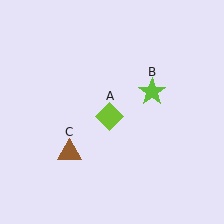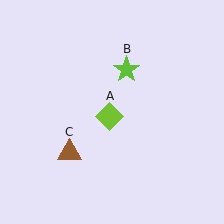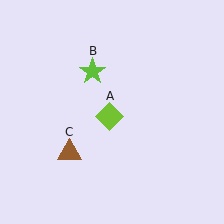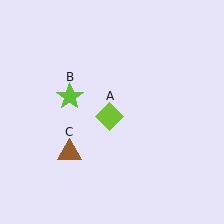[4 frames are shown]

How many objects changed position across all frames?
1 object changed position: lime star (object B).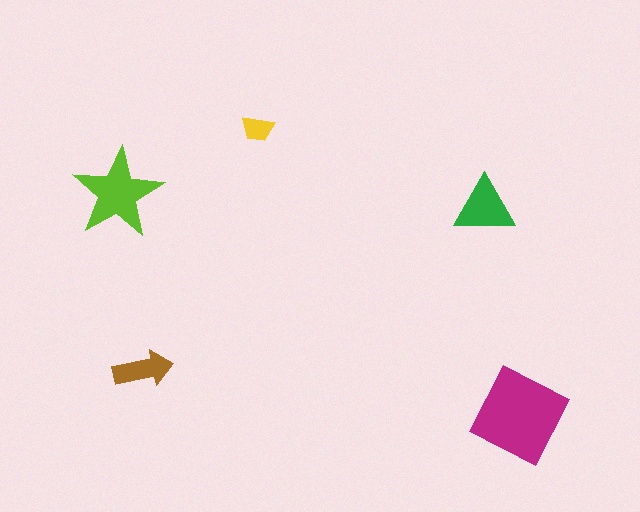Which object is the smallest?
The yellow trapezoid.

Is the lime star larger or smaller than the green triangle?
Larger.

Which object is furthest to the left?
The lime star is leftmost.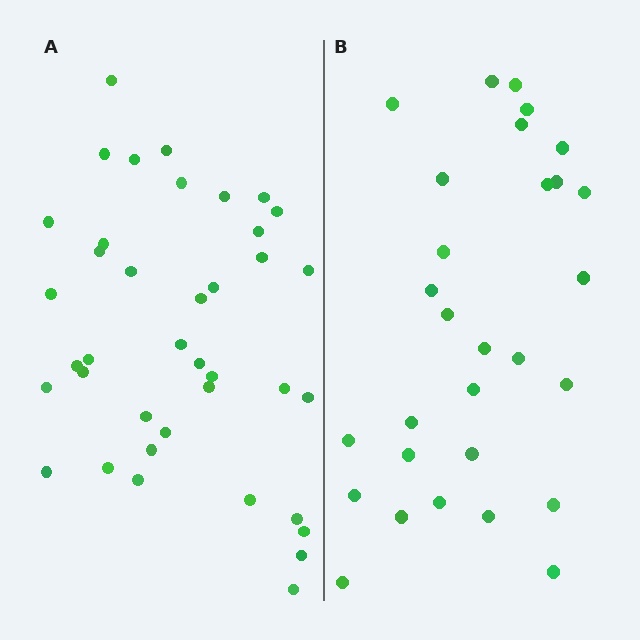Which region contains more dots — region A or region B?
Region A (the left region) has more dots.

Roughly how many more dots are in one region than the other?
Region A has roughly 10 or so more dots than region B.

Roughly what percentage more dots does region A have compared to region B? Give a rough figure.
About 35% more.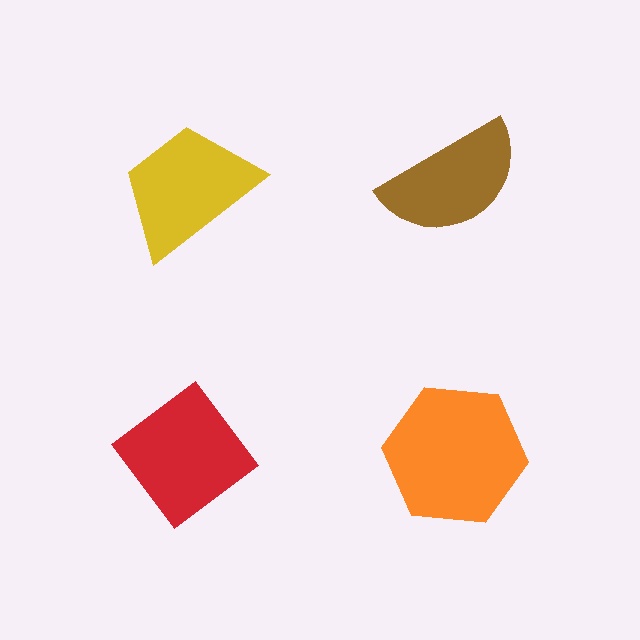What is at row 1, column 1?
A yellow trapezoid.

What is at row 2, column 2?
An orange hexagon.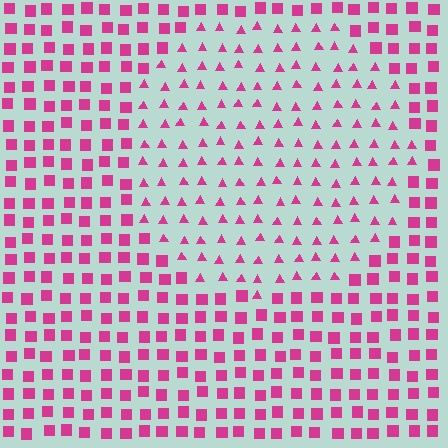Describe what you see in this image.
The image is filled with small magenta elements arranged in a uniform grid. A circle-shaped region contains triangles, while the surrounding area contains squares. The boundary is defined purely by the change in element shape.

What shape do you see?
I see a circle.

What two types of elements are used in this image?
The image uses triangles inside the circle region and squares outside it.